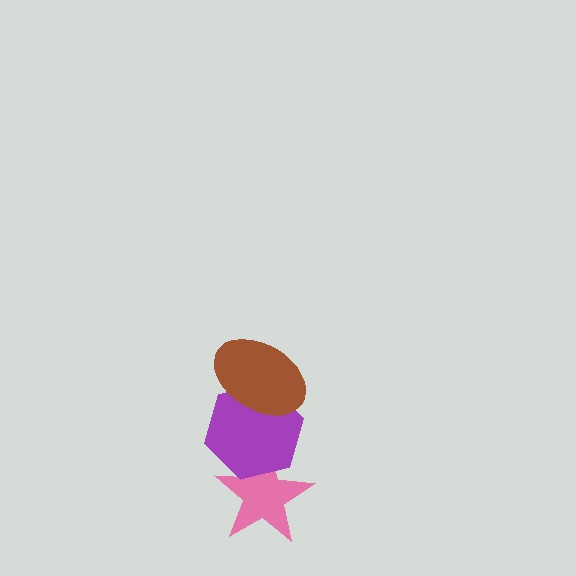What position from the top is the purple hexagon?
The purple hexagon is 2nd from the top.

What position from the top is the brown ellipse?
The brown ellipse is 1st from the top.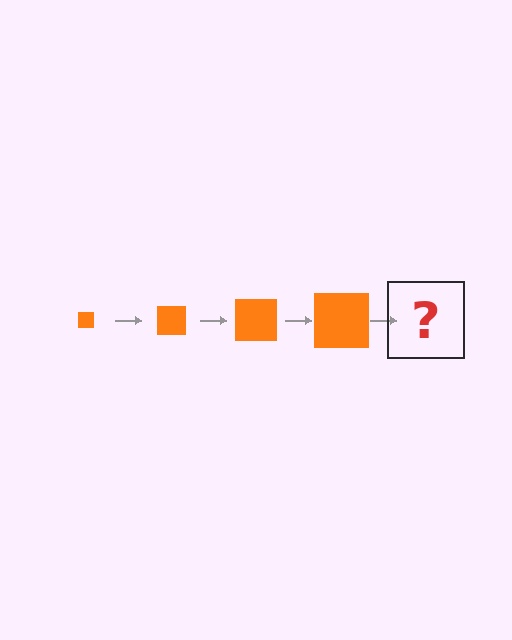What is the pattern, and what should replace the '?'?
The pattern is that the square gets progressively larger each step. The '?' should be an orange square, larger than the previous one.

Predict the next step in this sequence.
The next step is an orange square, larger than the previous one.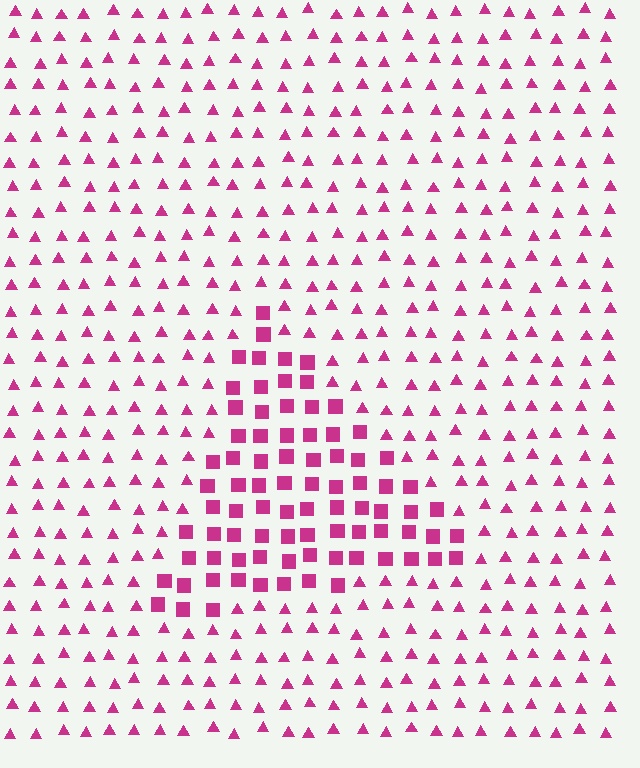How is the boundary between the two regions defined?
The boundary is defined by a change in element shape: squares inside vs. triangles outside. All elements share the same color and spacing.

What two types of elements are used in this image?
The image uses squares inside the triangle region and triangles outside it.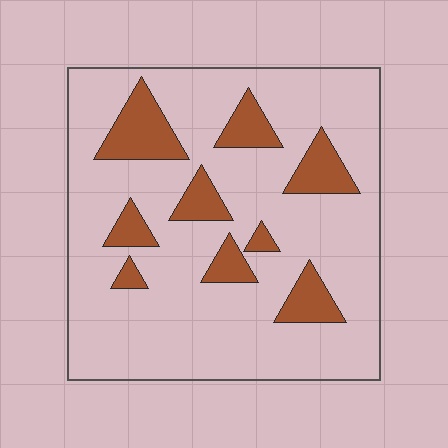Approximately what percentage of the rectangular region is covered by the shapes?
Approximately 20%.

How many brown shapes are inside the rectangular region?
9.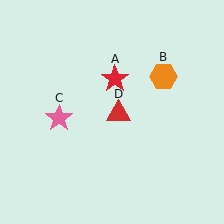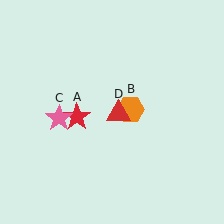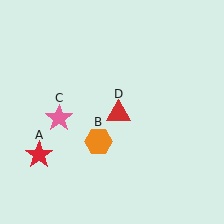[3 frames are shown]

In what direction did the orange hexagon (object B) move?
The orange hexagon (object B) moved down and to the left.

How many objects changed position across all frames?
2 objects changed position: red star (object A), orange hexagon (object B).